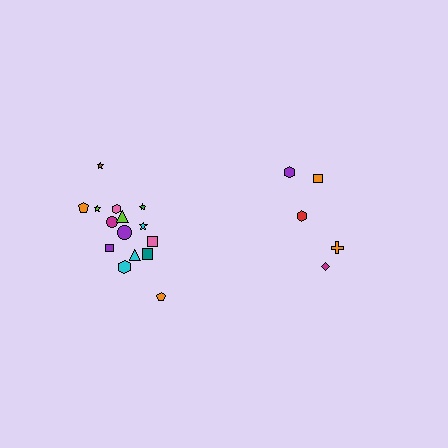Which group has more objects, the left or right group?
The left group.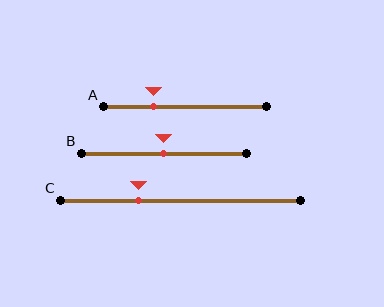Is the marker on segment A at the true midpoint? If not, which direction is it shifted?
No, the marker on segment A is shifted to the left by about 19% of the segment length.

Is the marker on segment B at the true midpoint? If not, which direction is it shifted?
Yes, the marker on segment B is at the true midpoint.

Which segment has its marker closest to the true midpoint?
Segment B has its marker closest to the true midpoint.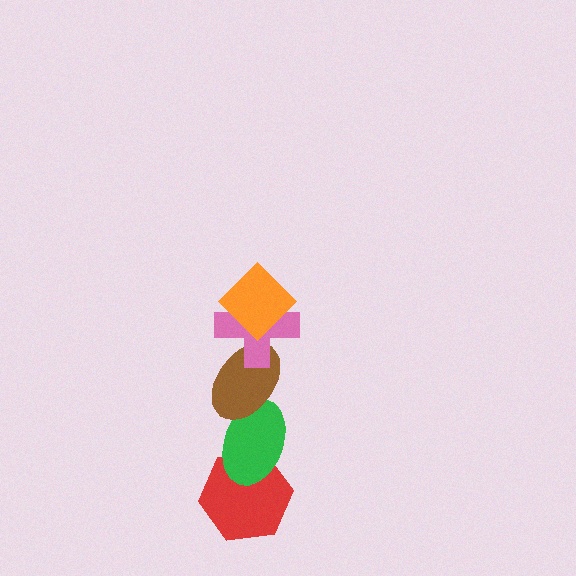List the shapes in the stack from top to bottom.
From top to bottom: the orange diamond, the pink cross, the brown ellipse, the green ellipse, the red hexagon.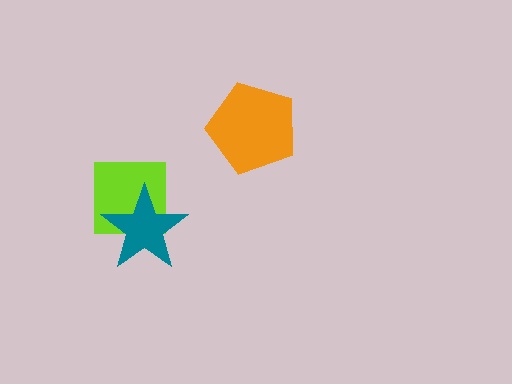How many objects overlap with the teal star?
1 object overlaps with the teal star.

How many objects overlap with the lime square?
1 object overlaps with the lime square.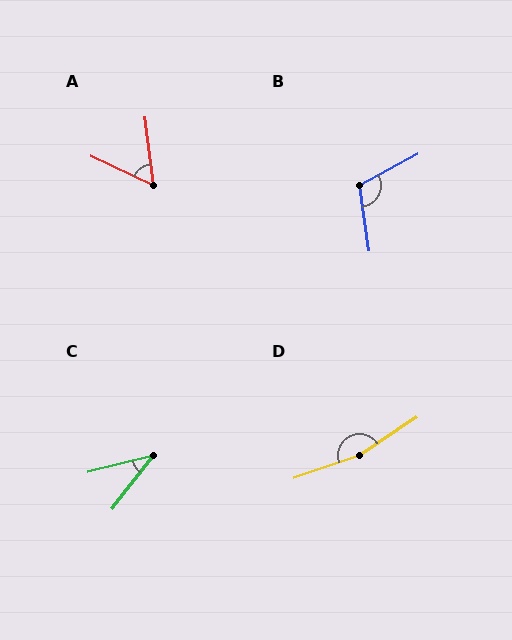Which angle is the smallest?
C, at approximately 38 degrees.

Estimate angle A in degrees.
Approximately 58 degrees.